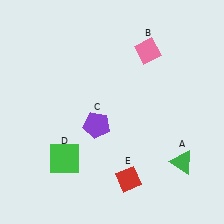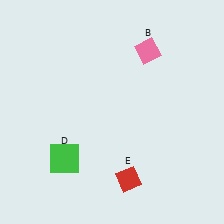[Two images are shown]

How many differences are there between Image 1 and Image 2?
There are 2 differences between the two images.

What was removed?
The purple pentagon (C), the green triangle (A) were removed in Image 2.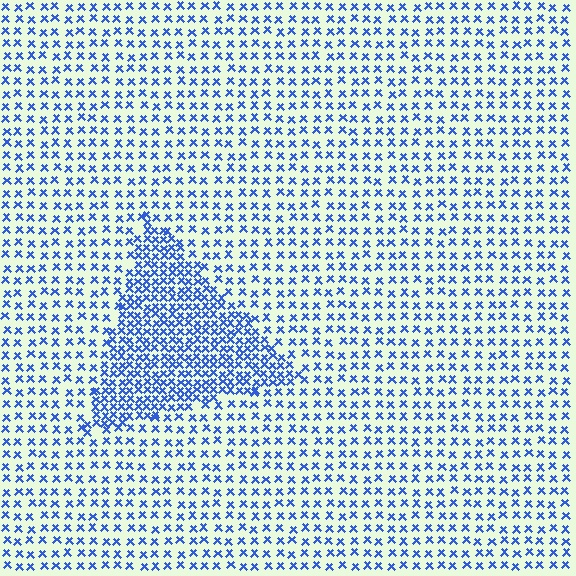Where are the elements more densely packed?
The elements are more densely packed inside the triangle boundary.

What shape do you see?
I see a triangle.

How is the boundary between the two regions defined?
The boundary is defined by a change in element density (approximately 2.2x ratio). All elements are the same color, size, and shape.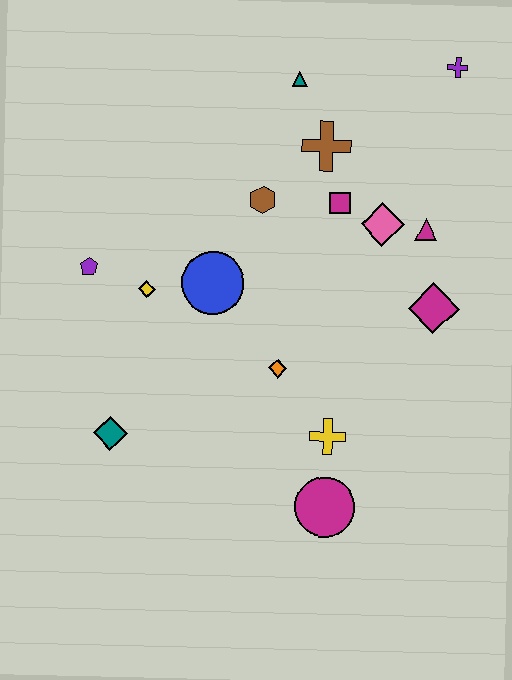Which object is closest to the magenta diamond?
The magenta triangle is closest to the magenta diamond.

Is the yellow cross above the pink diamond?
No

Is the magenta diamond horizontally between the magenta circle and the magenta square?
No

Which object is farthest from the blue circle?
The purple cross is farthest from the blue circle.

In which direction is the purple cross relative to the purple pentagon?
The purple cross is to the right of the purple pentagon.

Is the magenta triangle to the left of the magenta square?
No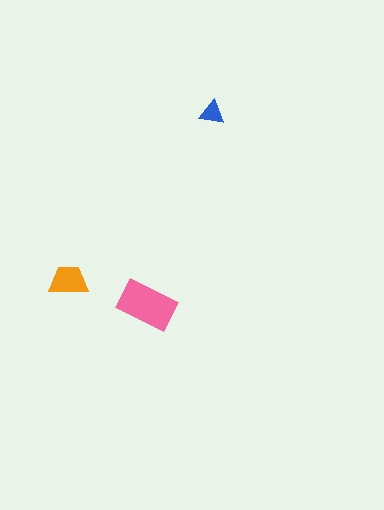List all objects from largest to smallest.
The pink rectangle, the orange trapezoid, the blue triangle.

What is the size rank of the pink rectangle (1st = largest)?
1st.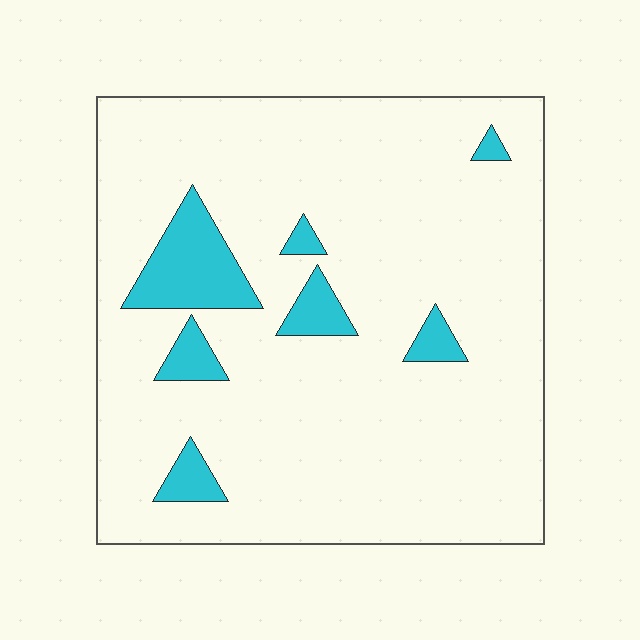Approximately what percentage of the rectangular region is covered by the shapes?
Approximately 10%.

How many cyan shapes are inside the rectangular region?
7.